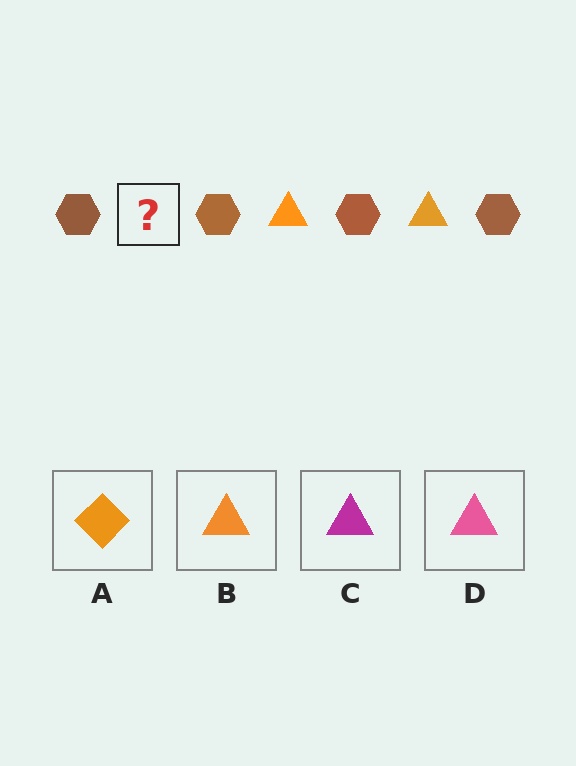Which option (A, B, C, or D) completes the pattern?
B.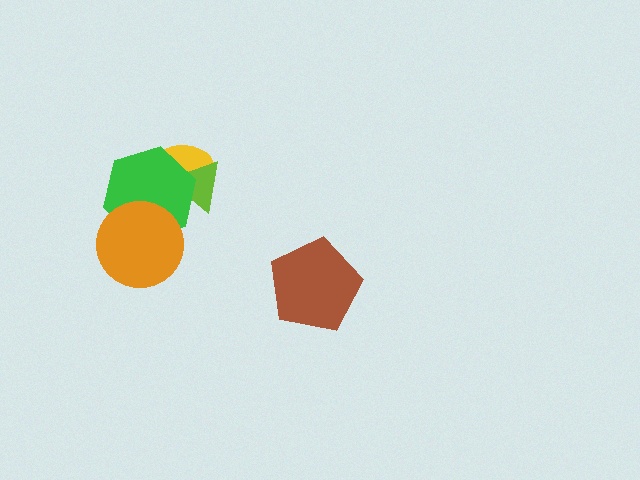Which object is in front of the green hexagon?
The orange circle is in front of the green hexagon.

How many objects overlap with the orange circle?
1 object overlaps with the orange circle.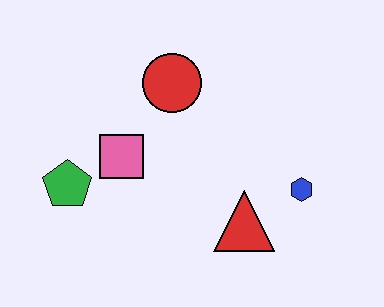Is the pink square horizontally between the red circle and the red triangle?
No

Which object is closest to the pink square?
The green pentagon is closest to the pink square.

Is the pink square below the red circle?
Yes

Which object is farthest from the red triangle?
The green pentagon is farthest from the red triangle.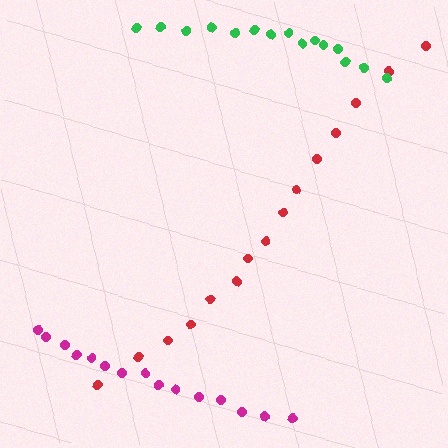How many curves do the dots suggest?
There are 3 distinct paths.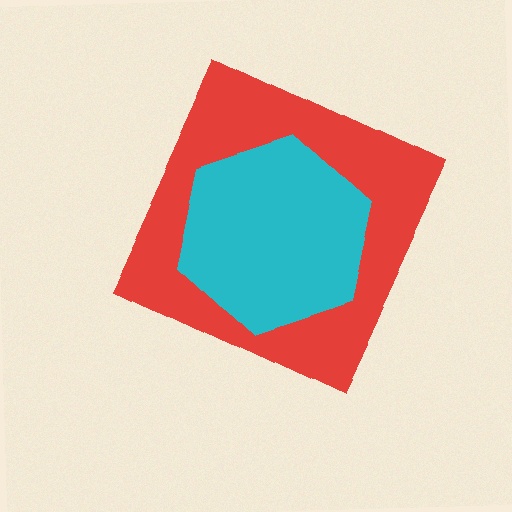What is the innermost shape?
The cyan hexagon.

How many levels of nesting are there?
2.